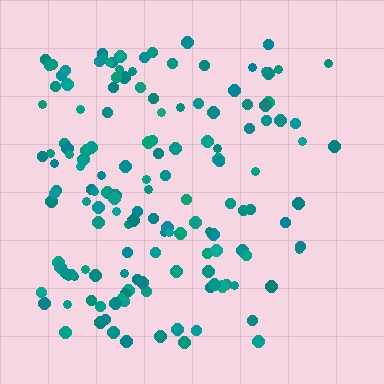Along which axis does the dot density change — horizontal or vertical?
Horizontal.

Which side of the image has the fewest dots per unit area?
The right.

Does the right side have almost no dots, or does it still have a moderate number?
Still a moderate number, just noticeably fewer than the left.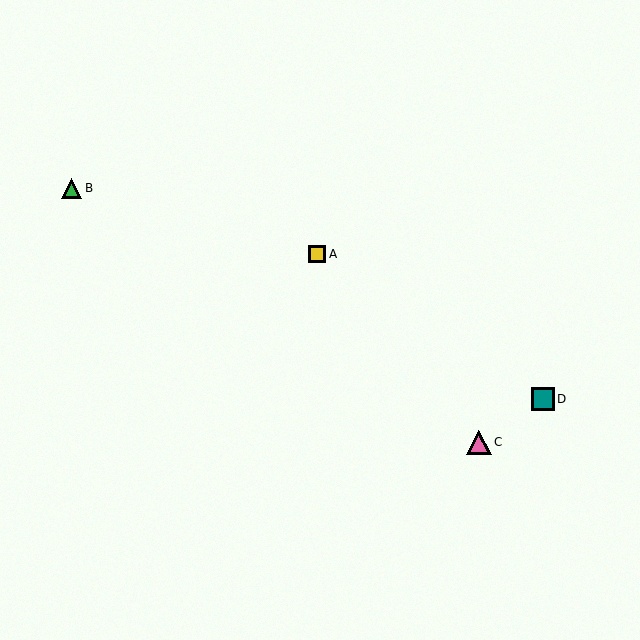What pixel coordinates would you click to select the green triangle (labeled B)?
Click at (71, 188) to select the green triangle B.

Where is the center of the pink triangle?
The center of the pink triangle is at (479, 442).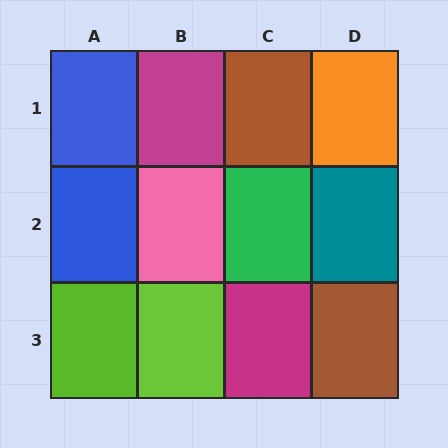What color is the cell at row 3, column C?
Magenta.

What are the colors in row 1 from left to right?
Blue, magenta, brown, orange.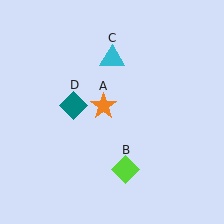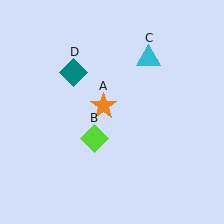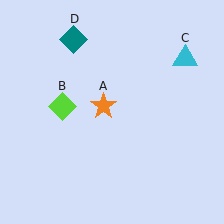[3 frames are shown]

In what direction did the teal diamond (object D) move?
The teal diamond (object D) moved up.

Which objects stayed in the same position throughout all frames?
Orange star (object A) remained stationary.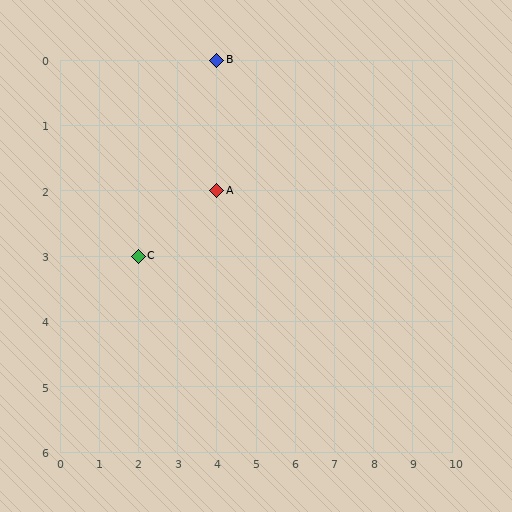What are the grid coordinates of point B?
Point B is at grid coordinates (4, 0).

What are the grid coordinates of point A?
Point A is at grid coordinates (4, 2).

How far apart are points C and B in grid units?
Points C and B are 2 columns and 3 rows apart (about 3.6 grid units diagonally).